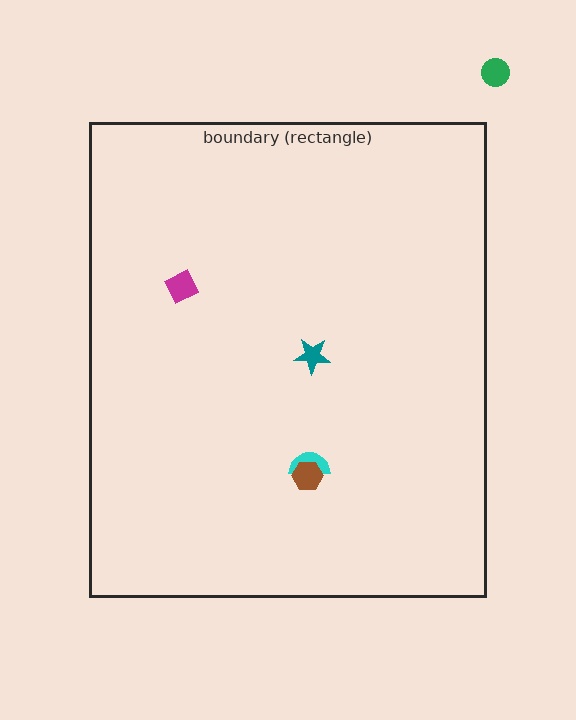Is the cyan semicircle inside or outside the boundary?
Inside.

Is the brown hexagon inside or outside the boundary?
Inside.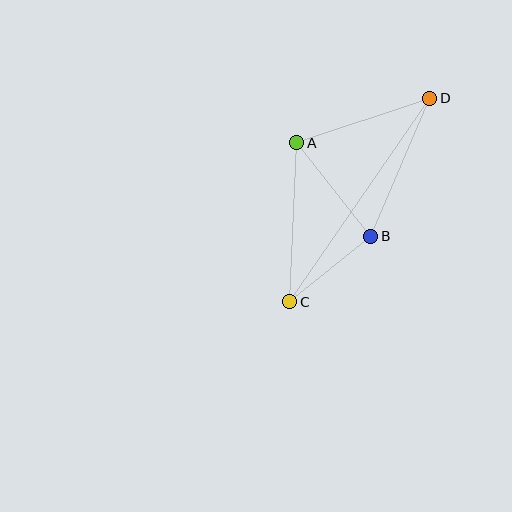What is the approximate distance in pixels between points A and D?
The distance between A and D is approximately 140 pixels.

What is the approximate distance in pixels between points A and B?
The distance between A and B is approximately 119 pixels.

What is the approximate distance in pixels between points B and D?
The distance between B and D is approximately 150 pixels.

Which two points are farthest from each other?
Points C and D are farthest from each other.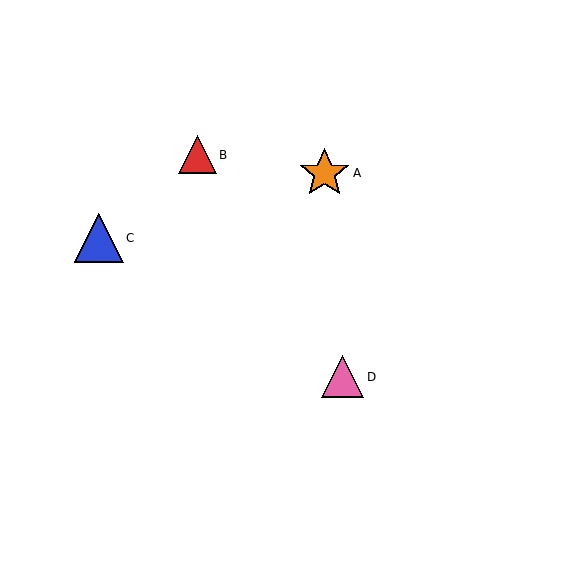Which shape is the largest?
The orange star (labeled A) is the largest.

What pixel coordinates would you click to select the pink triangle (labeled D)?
Click at (343, 377) to select the pink triangle D.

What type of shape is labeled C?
Shape C is a blue triangle.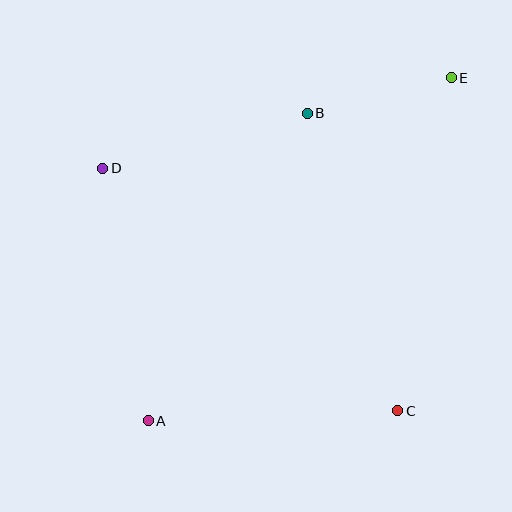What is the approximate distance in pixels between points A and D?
The distance between A and D is approximately 257 pixels.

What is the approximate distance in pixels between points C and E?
The distance between C and E is approximately 337 pixels.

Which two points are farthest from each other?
Points A and E are farthest from each other.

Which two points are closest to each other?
Points B and E are closest to each other.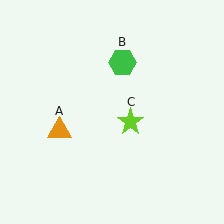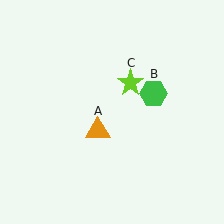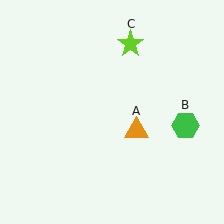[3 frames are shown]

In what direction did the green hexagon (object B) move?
The green hexagon (object B) moved down and to the right.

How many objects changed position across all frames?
3 objects changed position: orange triangle (object A), green hexagon (object B), lime star (object C).